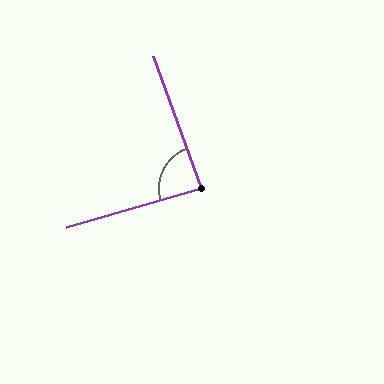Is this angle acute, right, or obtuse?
It is approximately a right angle.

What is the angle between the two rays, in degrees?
Approximately 86 degrees.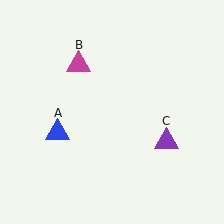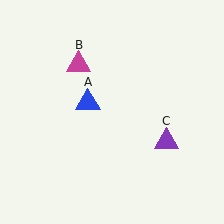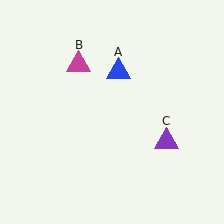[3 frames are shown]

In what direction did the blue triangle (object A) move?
The blue triangle (object A) moved up and to the right.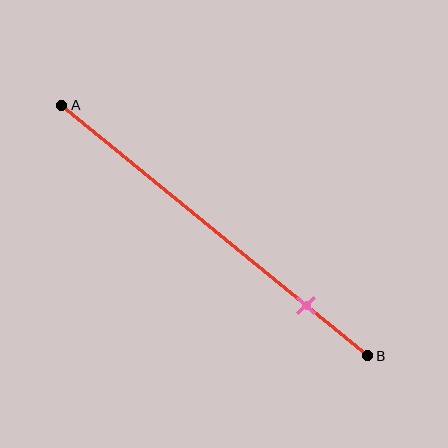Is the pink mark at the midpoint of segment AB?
No, the mark is at about 80% from A, not at the 50% midpoint.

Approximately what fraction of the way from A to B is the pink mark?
The pink mark is approximately 80% of the way from A to B.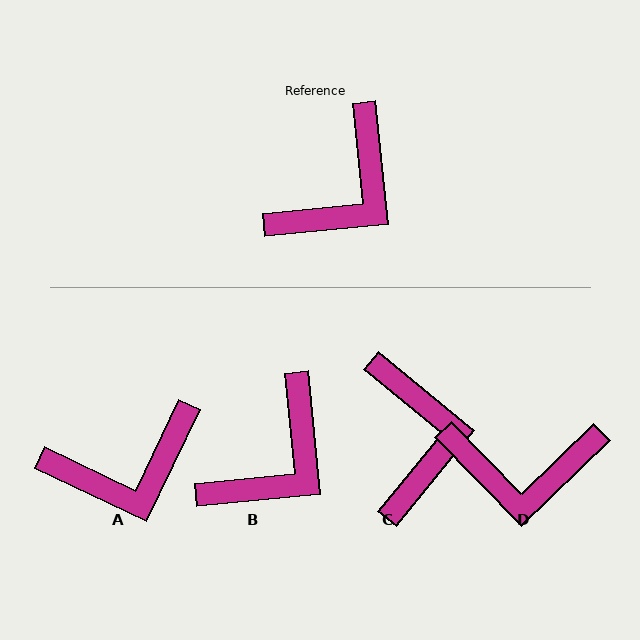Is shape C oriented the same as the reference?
No, it is off by about 45 degrees.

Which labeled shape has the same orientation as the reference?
B.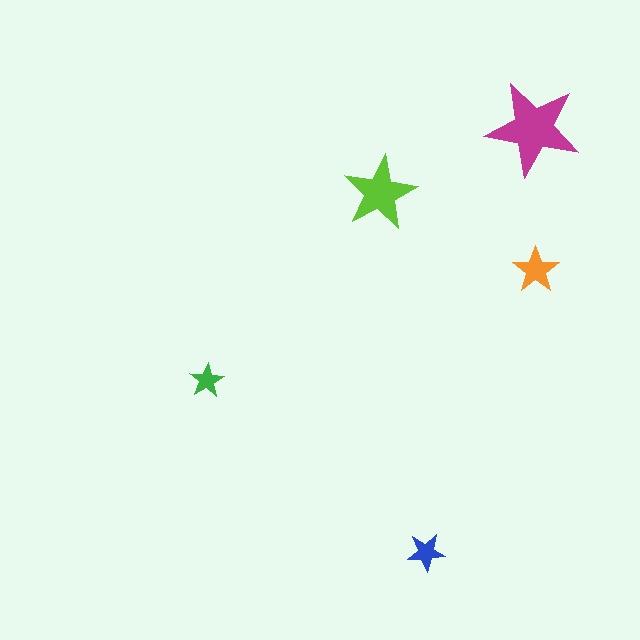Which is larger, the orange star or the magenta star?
The magenta one.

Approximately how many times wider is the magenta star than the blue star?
About 2.5 times wider.